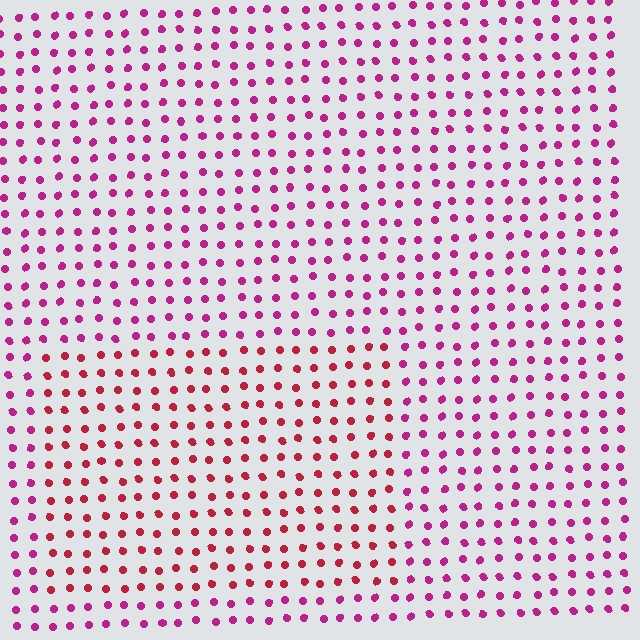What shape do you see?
I see a rectangle.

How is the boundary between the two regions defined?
The boundary is defined purely by a slight shift in hue (about 32 degrees). Spacing, size, and orientation are identical on both sides.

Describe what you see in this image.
The image is filled with small magenta elements in a uniform arrangement. A rectangle-shaped region is visible where the elements are tinted to a slightly different hue, forming a subtle color boundary.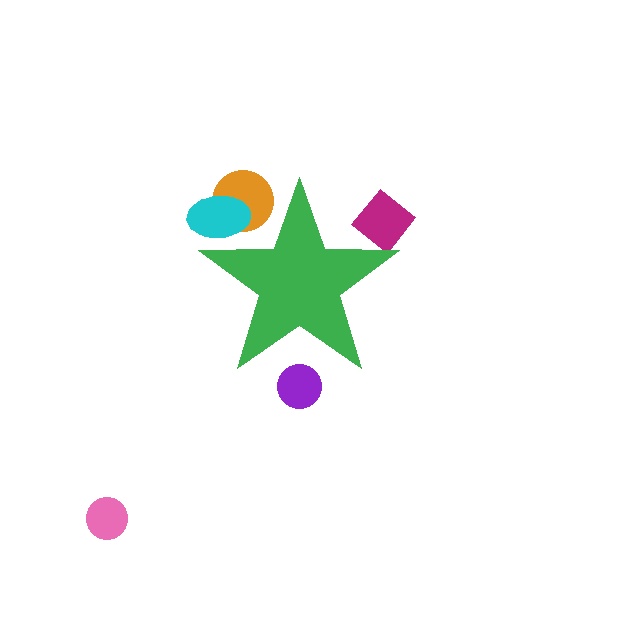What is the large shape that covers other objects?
A green star.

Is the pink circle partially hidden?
No, the pink circle is fully visible.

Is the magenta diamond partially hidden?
Yes, the magenta diamond is partially hidden behind the green star.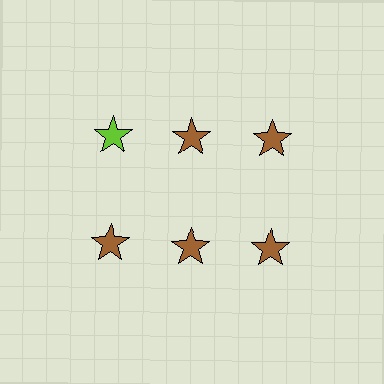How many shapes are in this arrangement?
There are 6 shapes arranged in a grid pattern.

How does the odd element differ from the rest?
It has a different color: lime instead of brown.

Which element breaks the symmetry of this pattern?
The lime star in the top row, leftmost column breaks the symmetry. All other shapes are brown stars.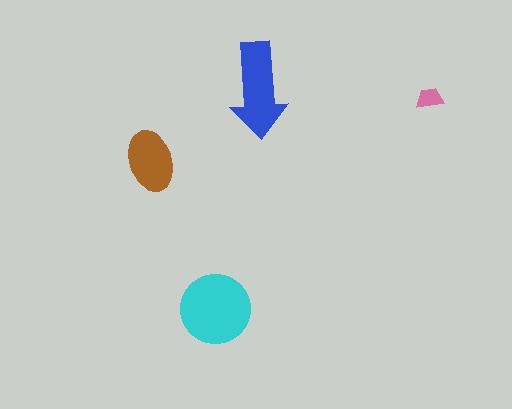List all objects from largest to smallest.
The cyan circle, the blue arrow, the brown ellipse, the pink trapezoid.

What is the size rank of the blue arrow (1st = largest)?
2nd.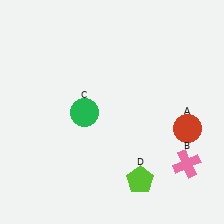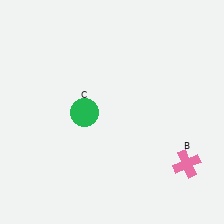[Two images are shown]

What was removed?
The red circle (A), the lime pentagon (D) were removed in Image 2.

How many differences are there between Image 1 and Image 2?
There are 2 differences between the two images.